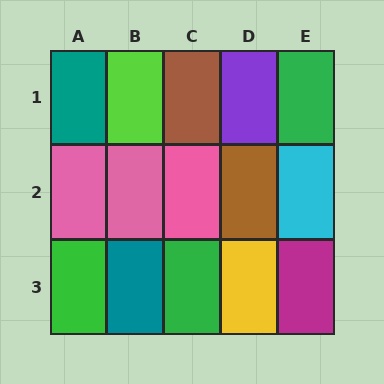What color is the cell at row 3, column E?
Magenta.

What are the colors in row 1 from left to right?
Teal, lime, brown, purple, green.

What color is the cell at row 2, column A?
Pink.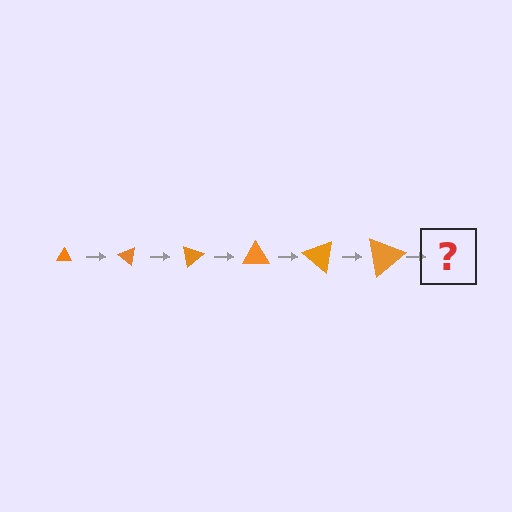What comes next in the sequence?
The next element should be a triangle, larger than the previous one and rotated 240 degrees from the start.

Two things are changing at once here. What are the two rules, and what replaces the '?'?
The two rules are that the triangle grows larger each step and it rotates 40 degrees each step. The '?' should be a triangle, larger than the previous one and rotated 240 degrees from the start.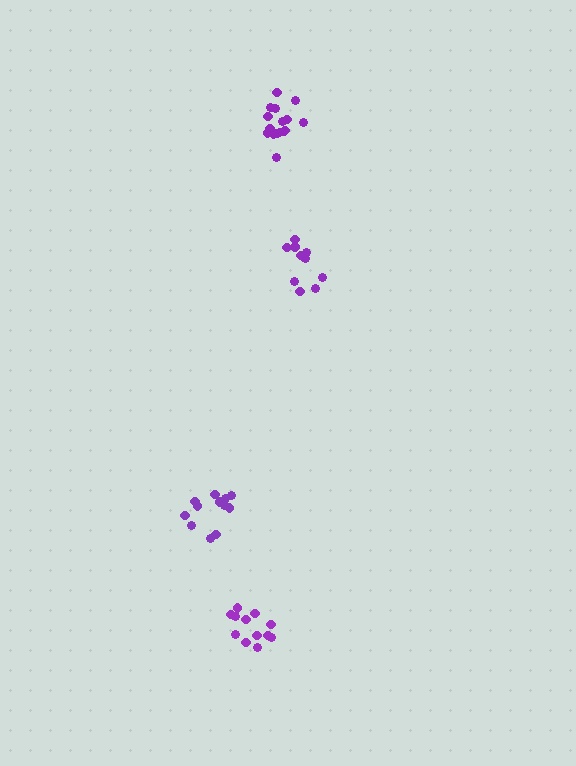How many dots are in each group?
Group 1: 12 dots, Group 2: 11 dots, Group 3: 12 dots, Group 4: 16 dots (51 total).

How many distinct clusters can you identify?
There are 4 distinct clusters.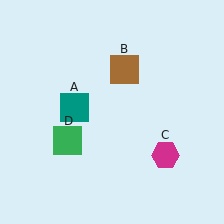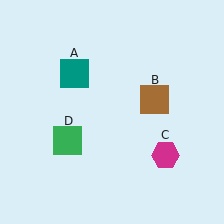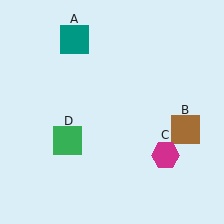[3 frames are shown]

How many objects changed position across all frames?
2 objects changed position: teal square (object A), brown square (object B).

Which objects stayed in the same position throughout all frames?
Magenta hexagon (object C) and green square (object D) remained stationary.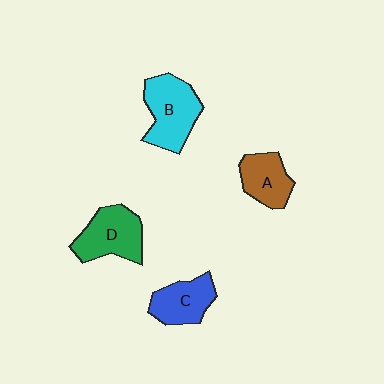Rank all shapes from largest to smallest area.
From largest to smallest: B (cyan), D (green), C (blue), A (brown).